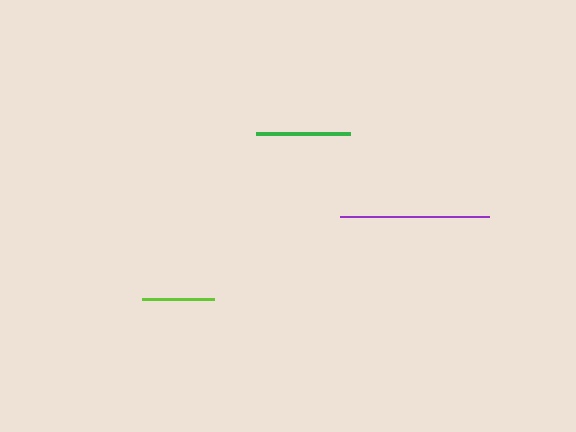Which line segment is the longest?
The purple line is the longest at approximately 149 pixels.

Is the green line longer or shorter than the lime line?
The green line is longer than the lime line.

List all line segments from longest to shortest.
From longest to shortest: purple, green, lime.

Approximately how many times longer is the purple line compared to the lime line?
The purple line is approximately 2.1 times the length of the lime line.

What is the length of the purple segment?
The purple segment is approximately 149 pixels long.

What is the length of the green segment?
The green segment is approximately 94 pixels long.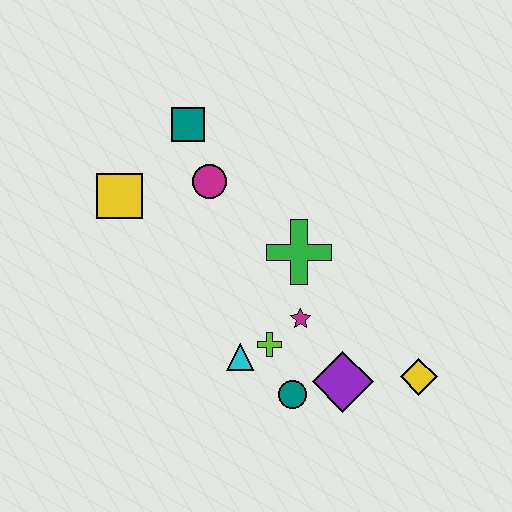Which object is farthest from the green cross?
The yellow square is farthest from the green cross.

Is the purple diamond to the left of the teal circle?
No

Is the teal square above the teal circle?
Yes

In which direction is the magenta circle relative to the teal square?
The magenta circle is below the teal square.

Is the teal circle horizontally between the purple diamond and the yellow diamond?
No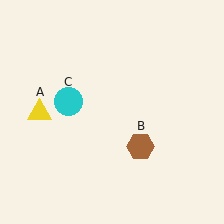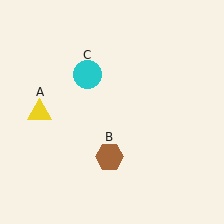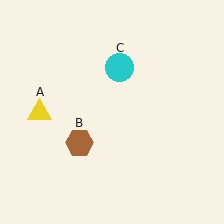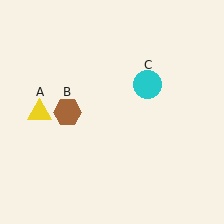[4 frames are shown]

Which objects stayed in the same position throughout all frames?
Yellow triangle (object A) remained stationary.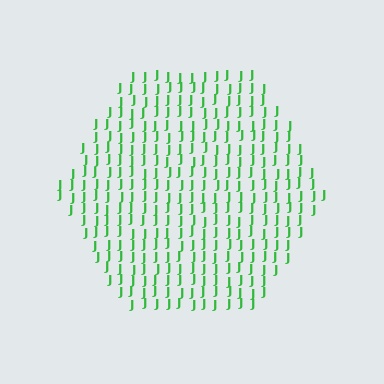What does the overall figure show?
The overall figure shows a hexagon.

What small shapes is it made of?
It is made of small letter J's.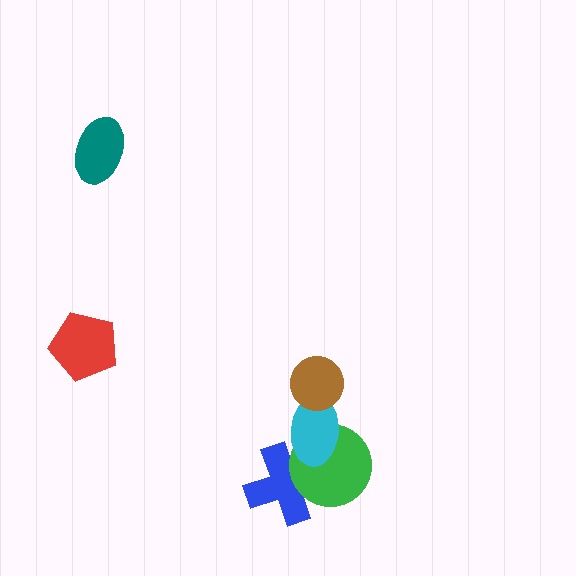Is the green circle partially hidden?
Yes, it is partially covered by another shape.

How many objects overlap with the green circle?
2 objects overlap with the green circle.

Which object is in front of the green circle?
The cyan ellipse is in front of the green circle.